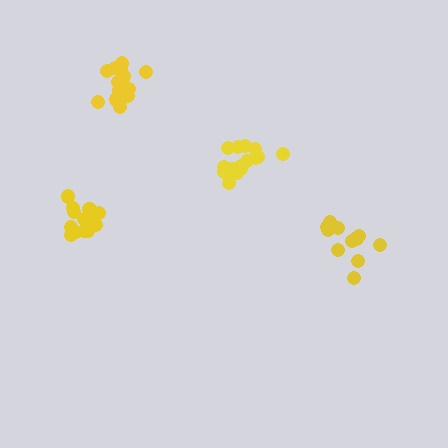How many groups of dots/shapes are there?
There are 4 groups.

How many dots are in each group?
Group 1: 13 dots, Group 2: 11 dots, Group 3: 15 dots, Group 4: 17 dots (56 total).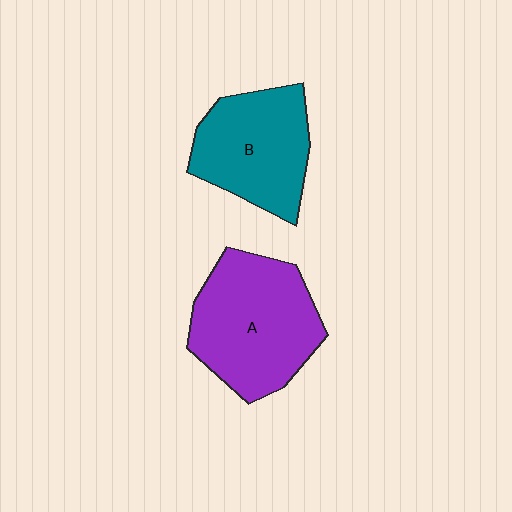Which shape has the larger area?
Shape A (purple).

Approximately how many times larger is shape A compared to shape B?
Approximately 1.2 times.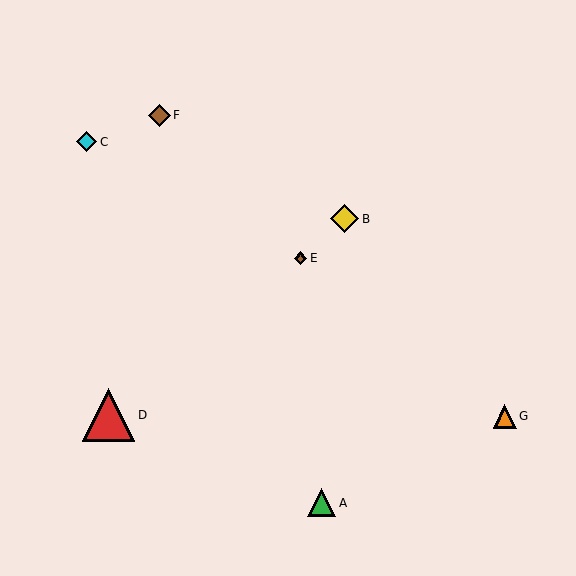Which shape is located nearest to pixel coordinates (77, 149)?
The cyan diamond (labeled C) at (87, 142) is nearest to that location.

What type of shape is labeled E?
Shape E is a brown diamond.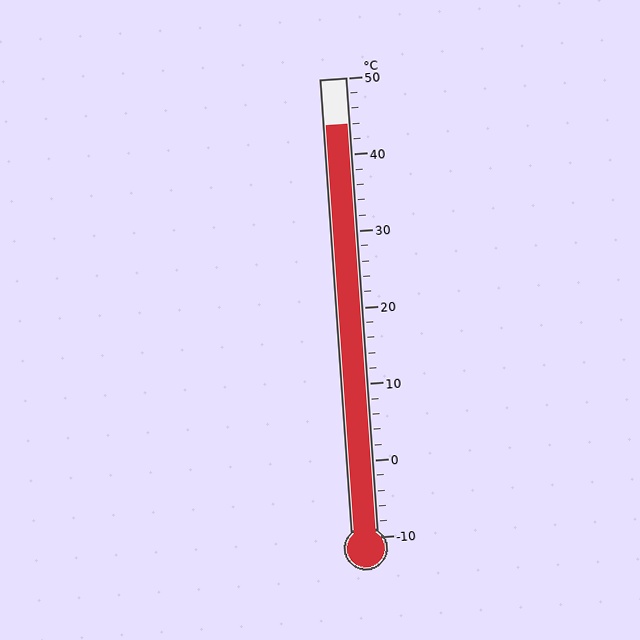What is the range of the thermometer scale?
The thermometer scale ranges from -10°C to 50°C.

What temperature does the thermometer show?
The thermometer shows approximately 44°C.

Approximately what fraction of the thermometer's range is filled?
The thermometer is filled to approximately 90% of its range.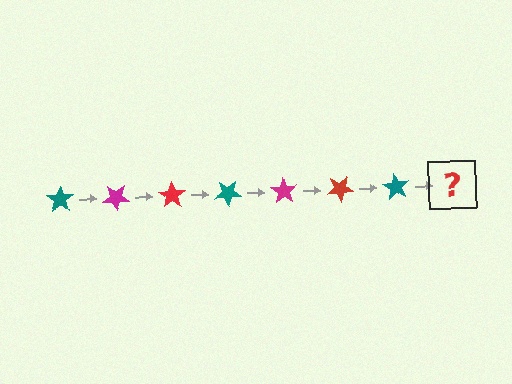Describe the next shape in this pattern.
It should be a magenta star, rotated 245 degrees from the start.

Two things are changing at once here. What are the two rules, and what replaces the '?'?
The two rules are that it rotates 35 degrees each step and the color cycles through teal, magenta, and red. The '?' should be a magenta star, rotated 245 degrees from the start.